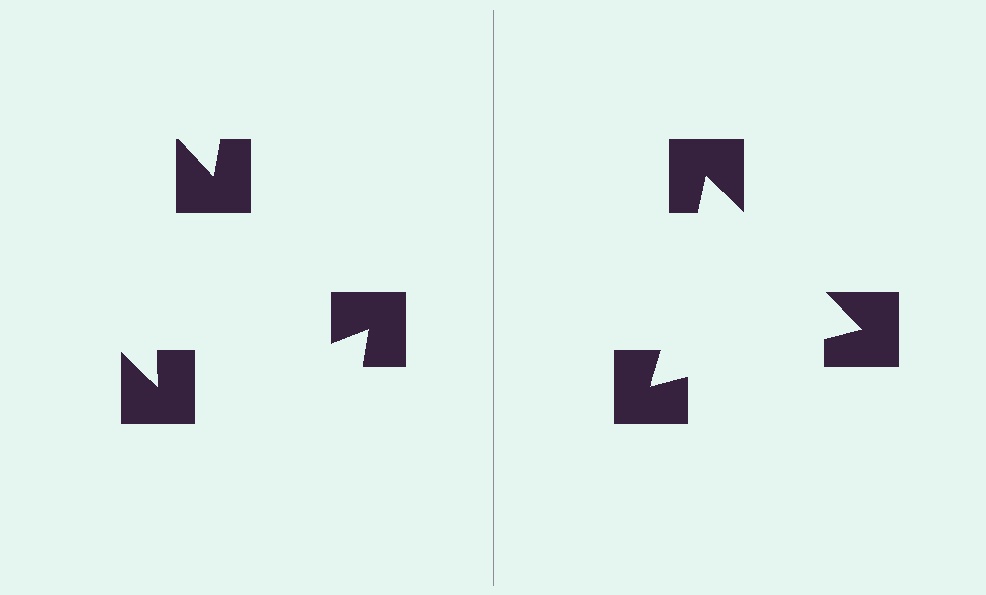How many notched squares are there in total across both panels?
6 — 3 on each side.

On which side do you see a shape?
An illusory triangle appears on the right side. On the left side the wedge cuts are rotated, so no coherent shape forms.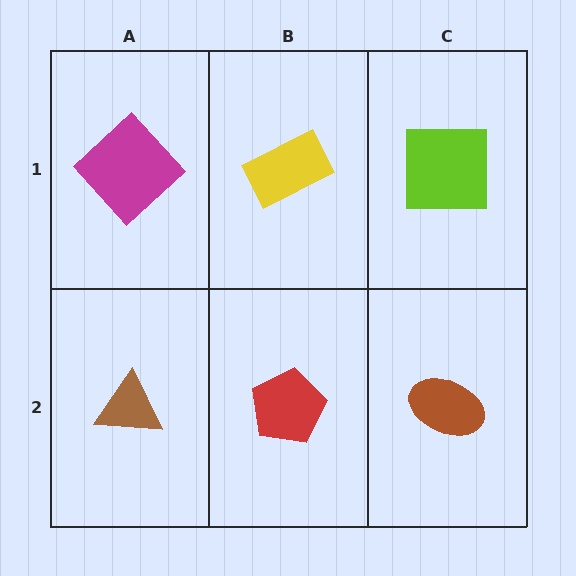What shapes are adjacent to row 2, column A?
A magenta diamond (row 1, column A), a red pentagon (row 2, column B).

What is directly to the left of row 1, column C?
A yellow rectangle.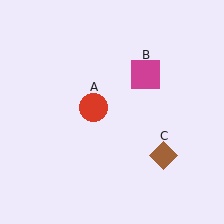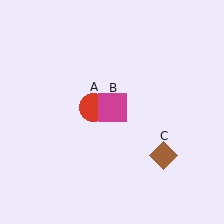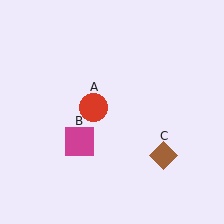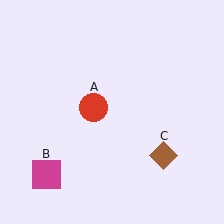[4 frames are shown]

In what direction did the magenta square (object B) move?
The magenta square (object B) moved down and to the left.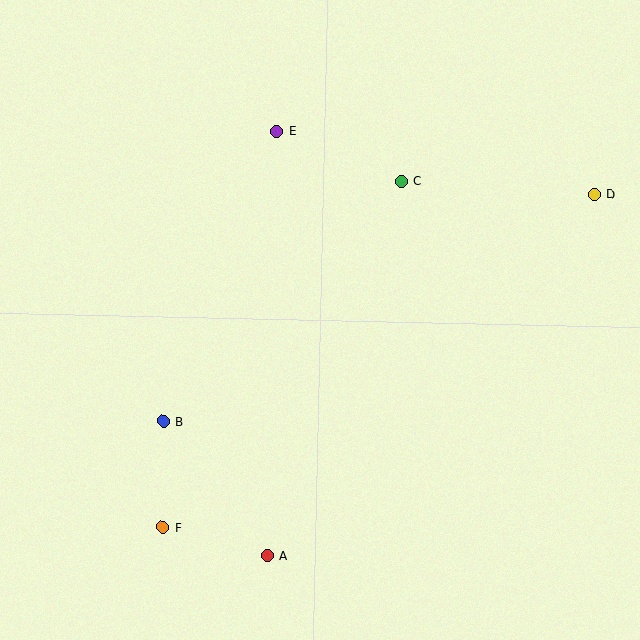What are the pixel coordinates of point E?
Point E is at (277, 131).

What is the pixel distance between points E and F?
The distance between E and F is 412 pixels.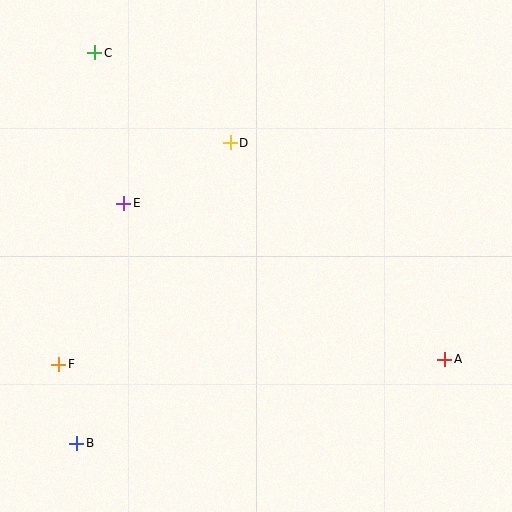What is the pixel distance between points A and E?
The distance between A and E is 357 pixels.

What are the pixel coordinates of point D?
Point D is at (230, 143).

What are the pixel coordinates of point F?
Point F is at (59, 364).